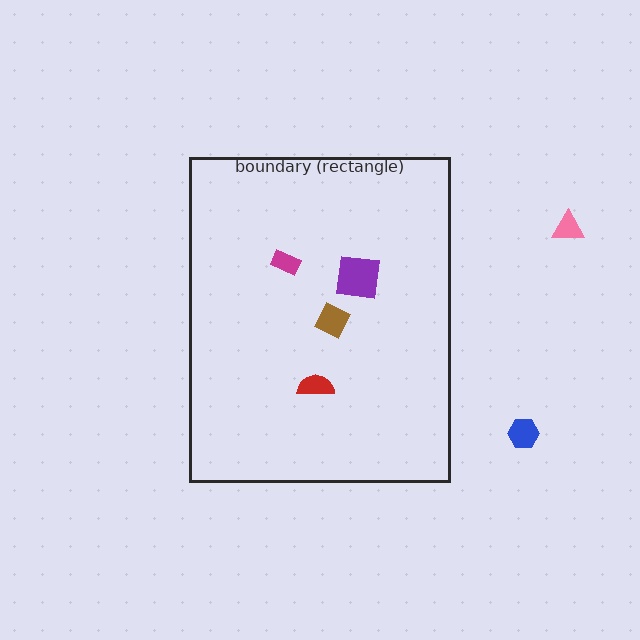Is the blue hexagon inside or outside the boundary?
Outside.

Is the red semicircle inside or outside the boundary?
Inside.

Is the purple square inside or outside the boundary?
Inside.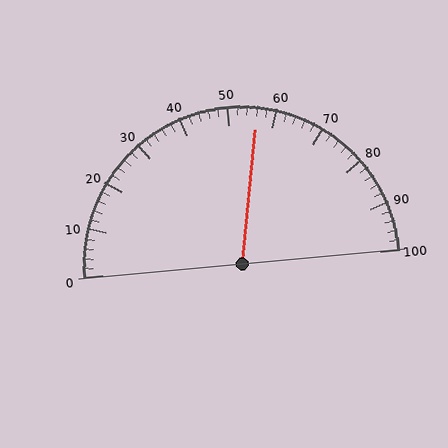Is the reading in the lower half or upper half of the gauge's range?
The reading is in the upper half of the range (0 to 100).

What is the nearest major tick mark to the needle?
The nearest major tick mark is 60.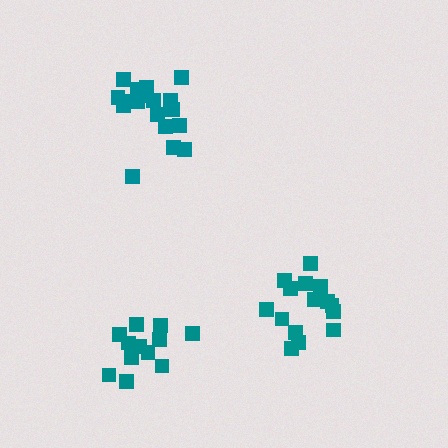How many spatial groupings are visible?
There are 3 spatial groupings.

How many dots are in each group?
Group 1: 15 dots, Group 2: 12 dots, Group 3: 18 dots (45 total).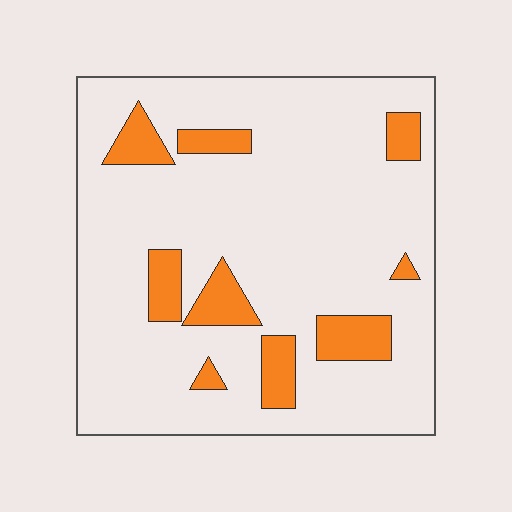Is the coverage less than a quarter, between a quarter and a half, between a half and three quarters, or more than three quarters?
Less than a quarter.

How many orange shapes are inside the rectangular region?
9.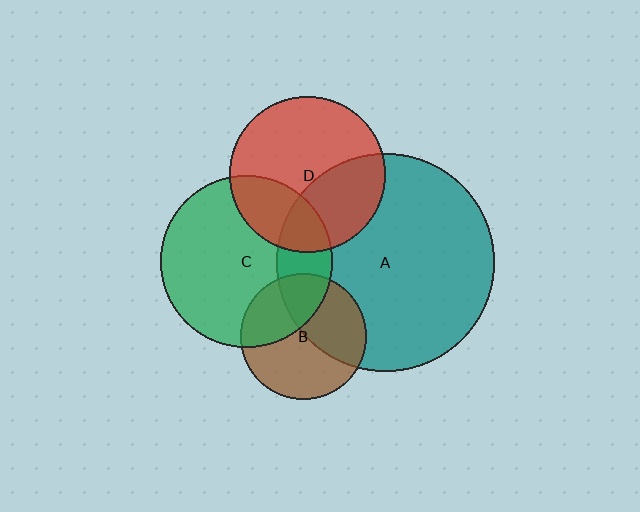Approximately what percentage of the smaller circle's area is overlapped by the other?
Approximately 40%.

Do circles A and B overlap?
Yes.